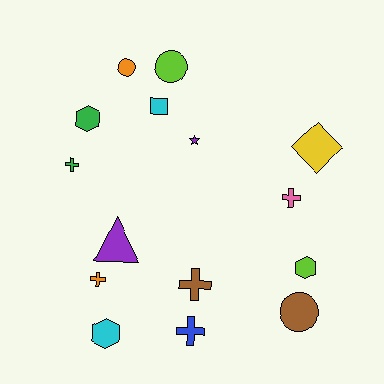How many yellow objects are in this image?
There is 1 yellow object.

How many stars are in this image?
There is 1 star.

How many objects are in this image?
There are 15 objects.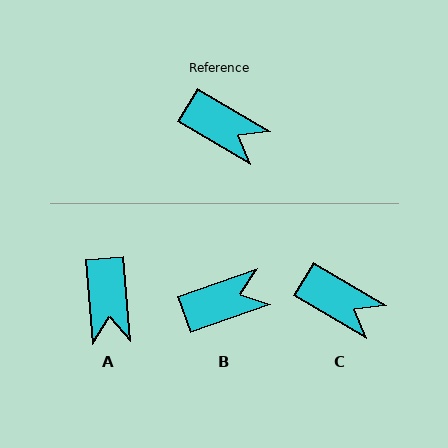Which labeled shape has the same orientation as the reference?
C.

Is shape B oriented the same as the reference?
No, it is off by about 50 degrees.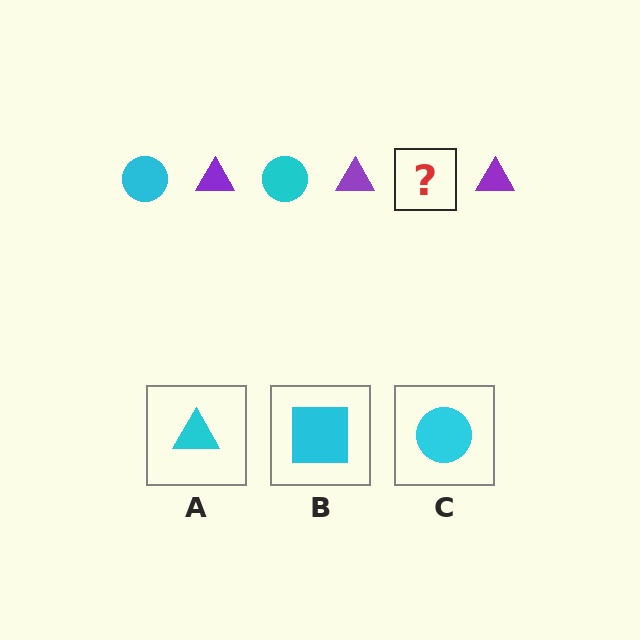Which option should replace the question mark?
Option C.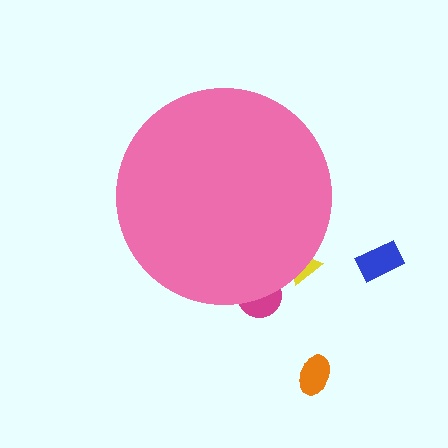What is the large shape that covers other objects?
A pink circle.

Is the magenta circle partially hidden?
Yes, the magenta circle is partially hidden behind the pink circle.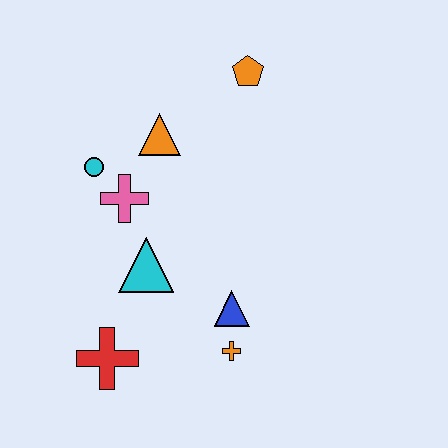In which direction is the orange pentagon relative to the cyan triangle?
The orange pentagon is above the cyan triangle.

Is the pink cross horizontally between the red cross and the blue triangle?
Yes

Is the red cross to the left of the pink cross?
Yes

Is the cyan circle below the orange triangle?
Yes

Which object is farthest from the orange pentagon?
The red cross is farthest from the orange pentagon.